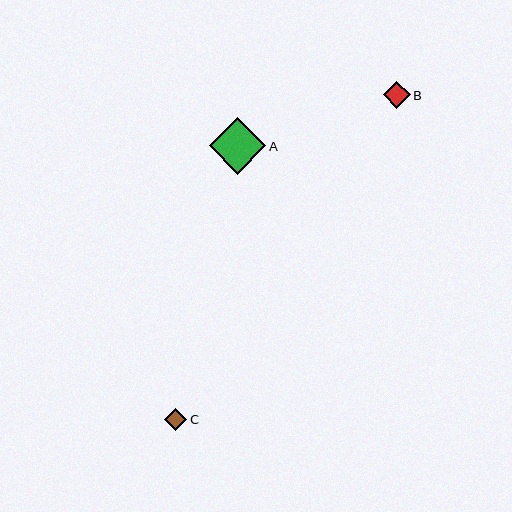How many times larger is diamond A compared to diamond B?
Diamond A is approximately 2.1 times the size of diamond B.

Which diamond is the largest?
Diamond A is the largest with a size of approximately 57 pixels.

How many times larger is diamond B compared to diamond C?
Diamond B is approximately 1.2 times the size of diamond C.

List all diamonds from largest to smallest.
From largest to smallest: A, B, C.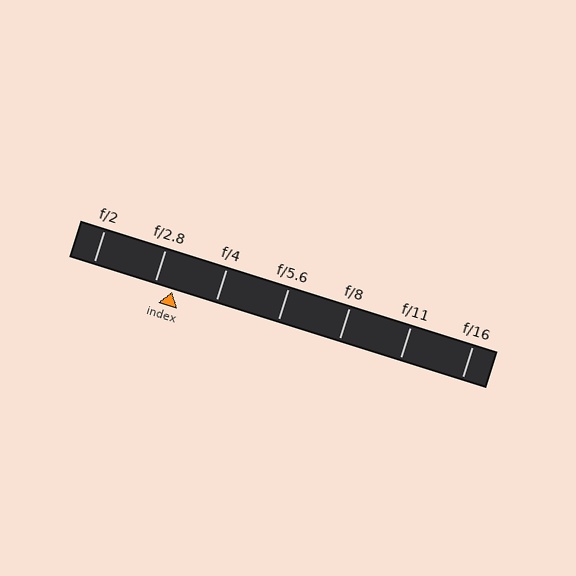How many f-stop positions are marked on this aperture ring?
There are 7 f-stop positions marked.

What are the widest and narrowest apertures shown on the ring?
The widest aperture shown is f/2 and the narrowest is f/16.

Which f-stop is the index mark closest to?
The index mark is closest to f/2.8.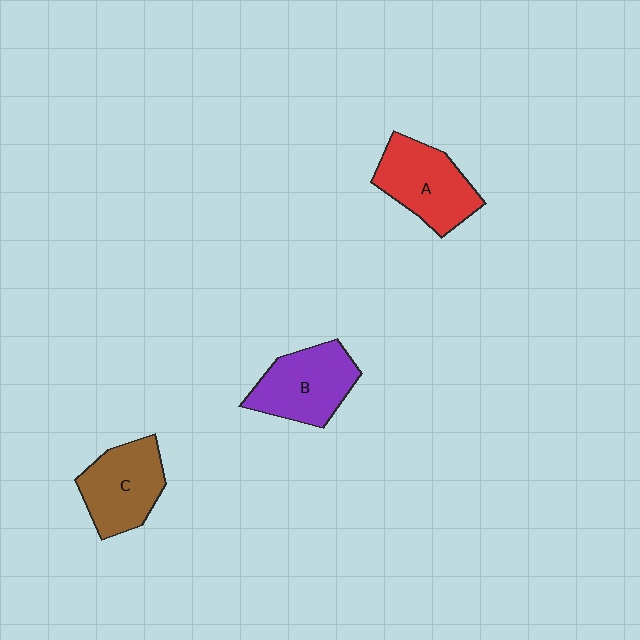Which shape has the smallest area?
Shape C (brown).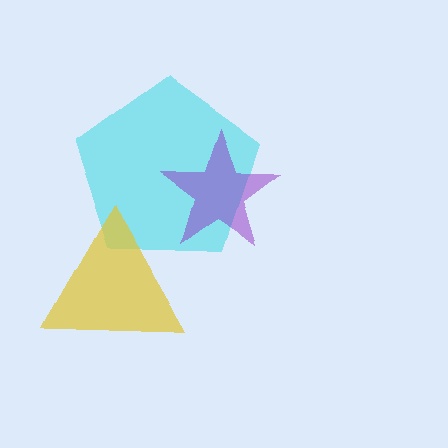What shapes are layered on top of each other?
The layered shapes are: a cyan pentagon, a purple star, a yellow triangle.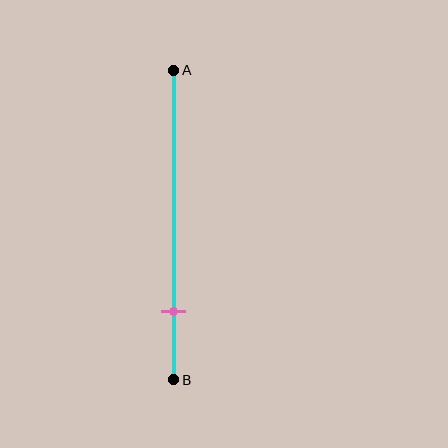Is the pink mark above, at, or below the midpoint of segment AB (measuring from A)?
The pink mark is below the midpoint of segment AB.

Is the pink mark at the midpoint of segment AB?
No, the mark is at about 80% from A, not at the 50% midpoint.